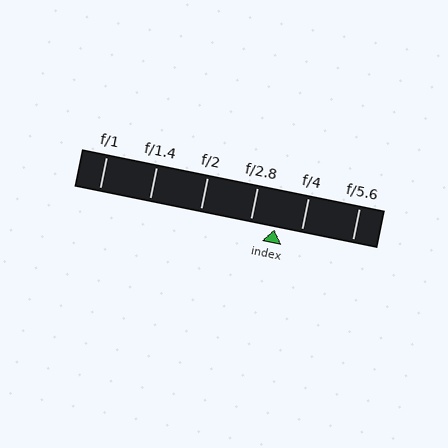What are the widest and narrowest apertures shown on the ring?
The widest aperture shown is f/1 and the narrowest is f/5.6.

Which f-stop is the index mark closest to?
The index mark is closest to f/2.8.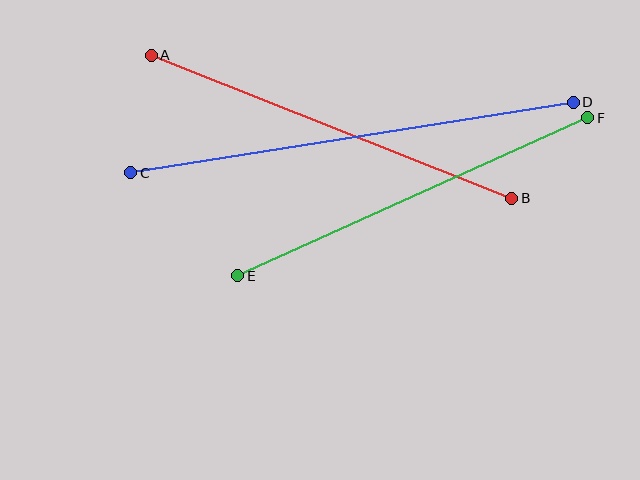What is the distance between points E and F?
The distance is approximately 384 pixels.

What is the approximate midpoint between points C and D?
The midpoint is at approximately (352, 137) pixels.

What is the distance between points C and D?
The distance is approximately 448 pixels.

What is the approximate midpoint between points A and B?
The midpoint is at approximately (332, 127) pixels.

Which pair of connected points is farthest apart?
Points C and D are farthest apart.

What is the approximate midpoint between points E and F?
The midpoint is at approximately (413, 197) pixels.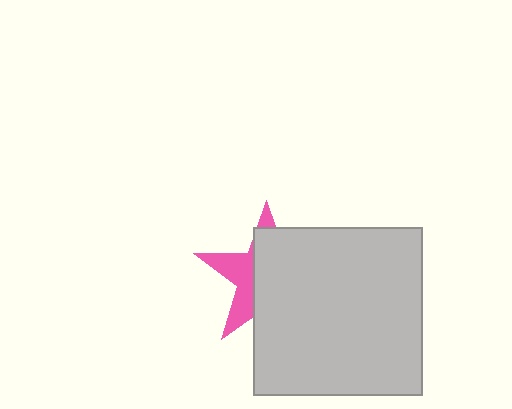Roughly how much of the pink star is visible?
A small part of it is visible (roughly 36%).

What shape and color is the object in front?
The object in front is a light gray rectangle.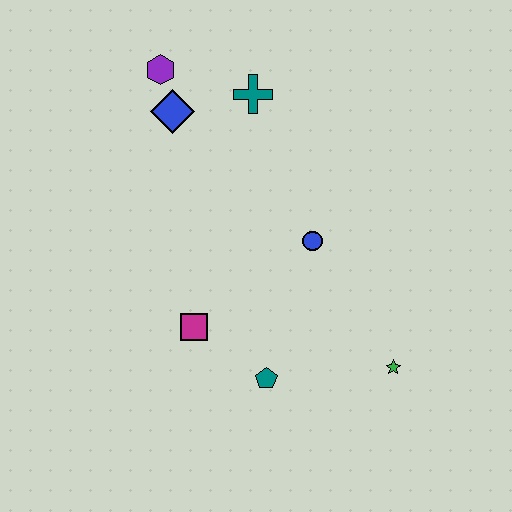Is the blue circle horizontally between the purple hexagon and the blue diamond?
No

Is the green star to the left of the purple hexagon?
No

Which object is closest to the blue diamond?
The purple hexagon is closest to the blue diamond.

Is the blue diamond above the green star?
Yes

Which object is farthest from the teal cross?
The green star is farthest from the teal cross.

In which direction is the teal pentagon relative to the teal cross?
The teal pentagon is below the teal cross.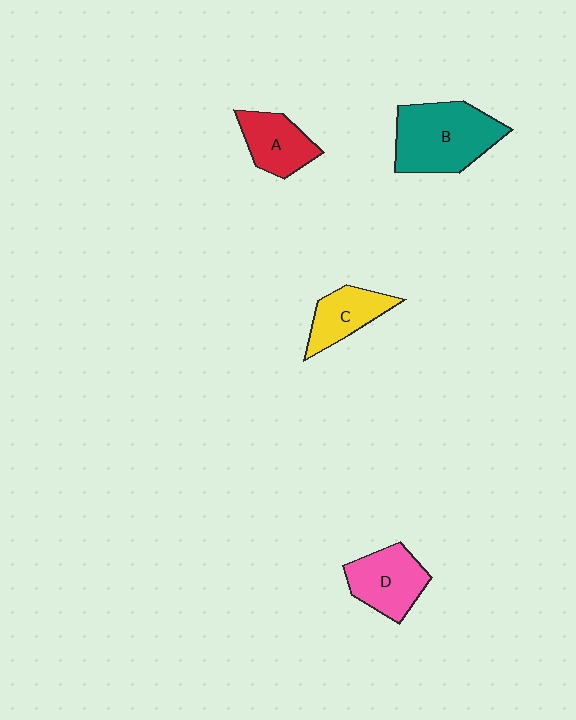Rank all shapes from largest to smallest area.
From largest to smallest: B (teal), D (pink), A (red), C (yellow).